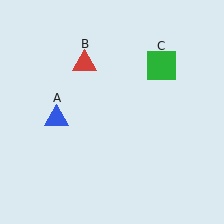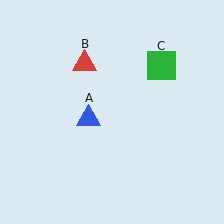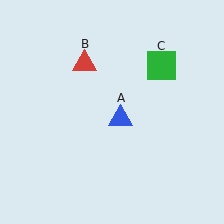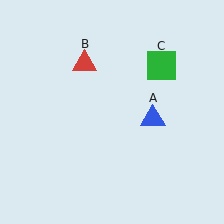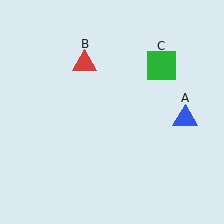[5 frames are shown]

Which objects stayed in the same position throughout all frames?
Red triangle (object B) and green square (object C) remained stationary.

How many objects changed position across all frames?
1 object changed position: blue triangle (object A).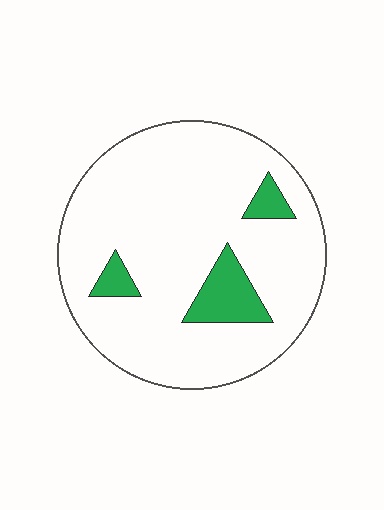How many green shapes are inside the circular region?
3.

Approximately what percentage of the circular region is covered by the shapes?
Approximately 10%.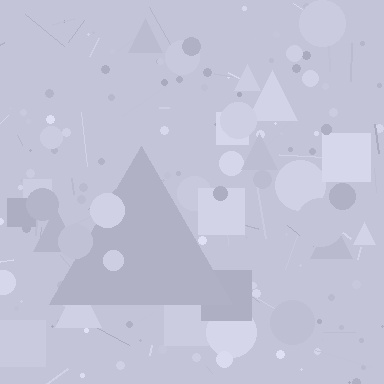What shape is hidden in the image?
A triangle is hidden in the image.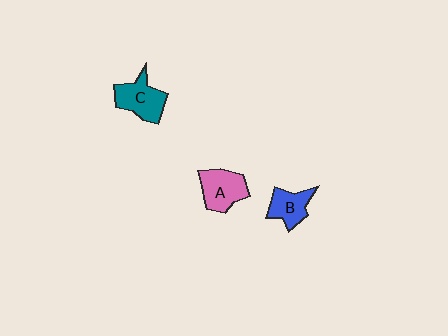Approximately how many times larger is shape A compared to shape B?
Approximately 1.3 times.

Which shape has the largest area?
Shape C (teal).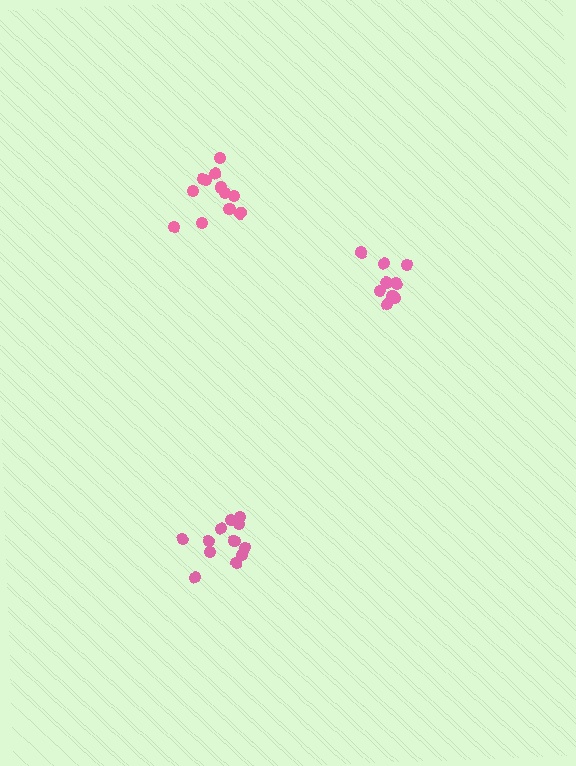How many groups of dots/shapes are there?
There are 3 groups.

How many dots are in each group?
Group 1: 13 dots, Group 2: 12 dots, Group 3: 9 dots (34 total).